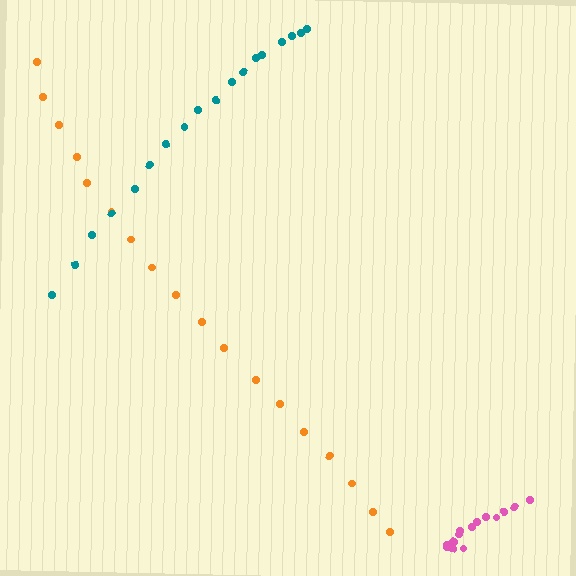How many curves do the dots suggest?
There are 3 distinct paths.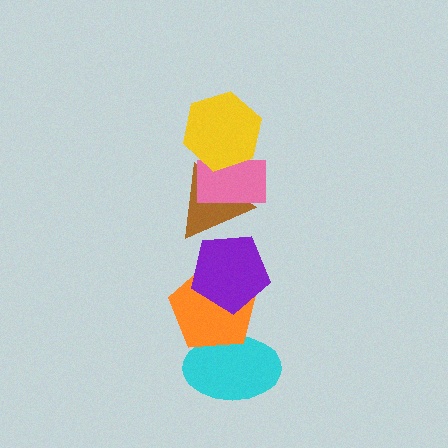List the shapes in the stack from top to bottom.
From top to bottom: the yellow hexagon, the pink rectangle, the brown triangle, the purple pentagon, the orange pentagon, the cyan ellipse.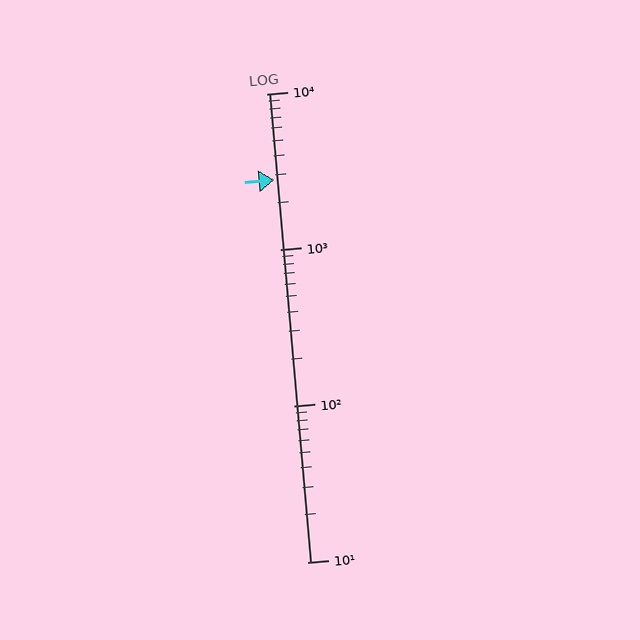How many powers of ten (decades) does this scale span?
The scale spans 3 decades, from 10 to 10000.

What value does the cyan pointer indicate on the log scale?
The pointer indicates approximately 2800.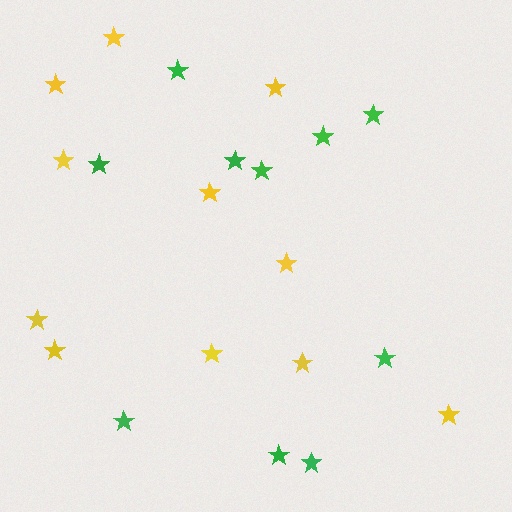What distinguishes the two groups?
There are 2 groups: one group of green stars (10) and one group of yellow stars (11).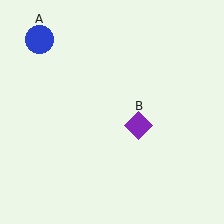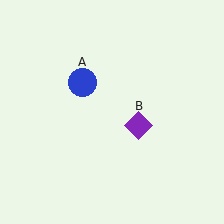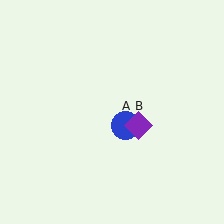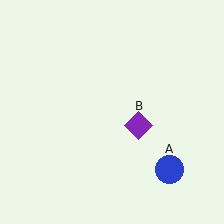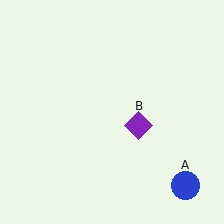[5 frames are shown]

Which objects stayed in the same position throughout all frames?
Purple diamond (object B) remained stationary.